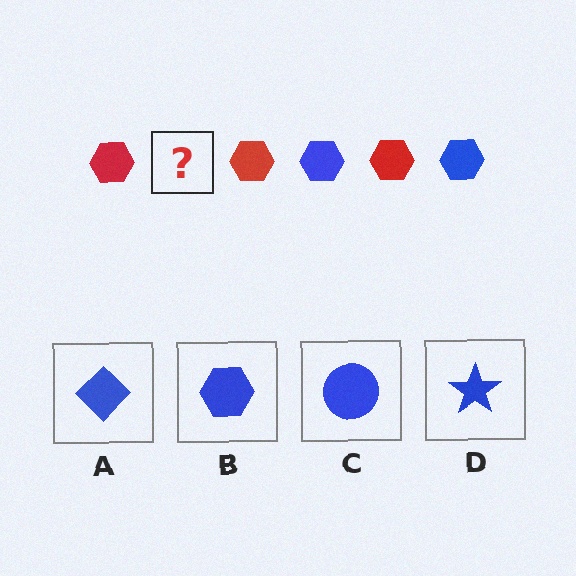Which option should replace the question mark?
Option B.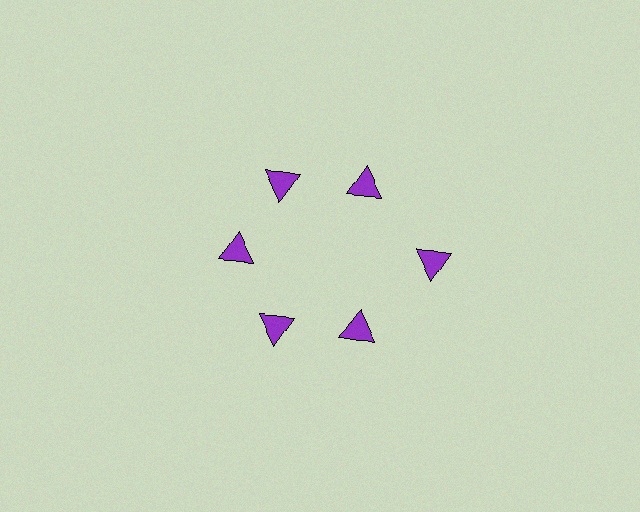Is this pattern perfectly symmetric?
No. The 6 purple triangles are arranged in a ring, but one element near the 3 o'clock position is pushed outward from the center, breaking the 6-fold rotational symmetry.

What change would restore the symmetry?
The symmetry would be restored by moving it inward, back onto the ring so that all 6 triangles sit at equal angles and equal distance from the center.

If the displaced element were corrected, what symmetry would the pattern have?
It would have 6-fold rotational symmetry — the pattern would map onto itself every 60 degrees.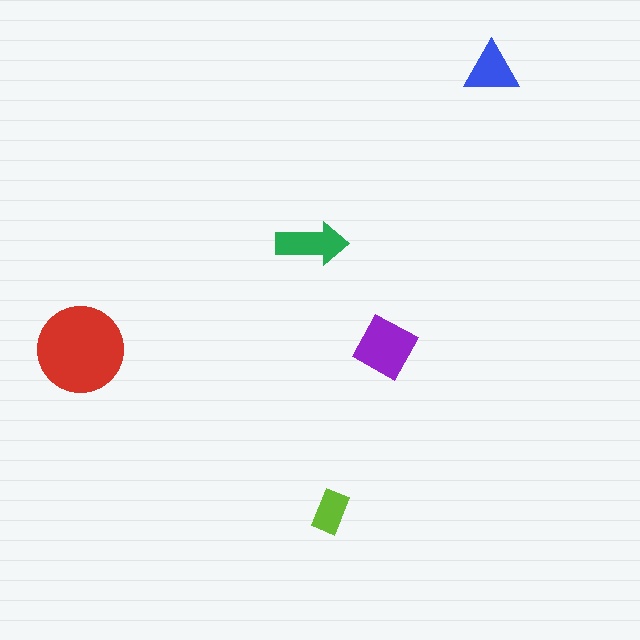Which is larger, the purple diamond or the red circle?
The red circle.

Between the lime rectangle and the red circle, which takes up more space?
The red circle.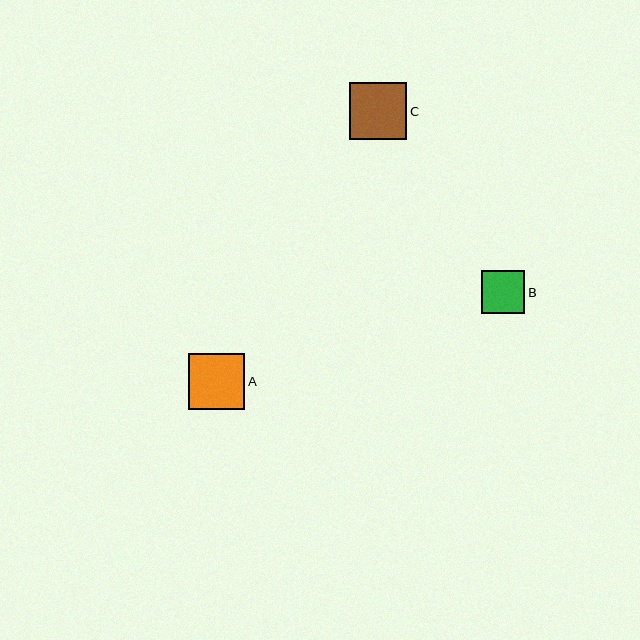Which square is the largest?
Square C is the largest with a size of approximately 57 pixels.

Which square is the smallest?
Square B is the smallest with a size of approximately 43 pixels.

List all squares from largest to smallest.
From largest to smallest: C, A, B.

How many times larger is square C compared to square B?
Square C is approximately 1.3 times the size of square B.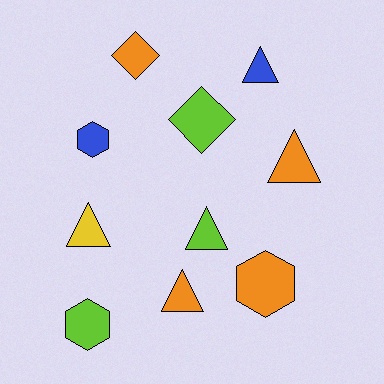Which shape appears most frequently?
Triangle, with 5 objects.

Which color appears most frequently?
Orange, with 4 objects.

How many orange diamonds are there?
There is 1 orange diamond.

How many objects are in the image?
There are 10 objects.